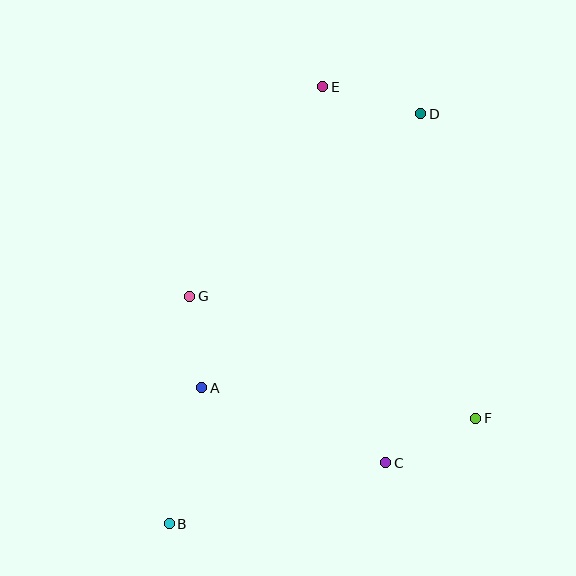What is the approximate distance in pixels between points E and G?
The distance between E and G is approximately 248 pixels.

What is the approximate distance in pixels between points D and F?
The distance between D and F is approximately 309 pixels.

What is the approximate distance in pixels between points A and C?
The distance between A and C is approximately 199 pixels.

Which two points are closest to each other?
Points A and G are closest to each other.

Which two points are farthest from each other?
Points B and D are farthest from each other.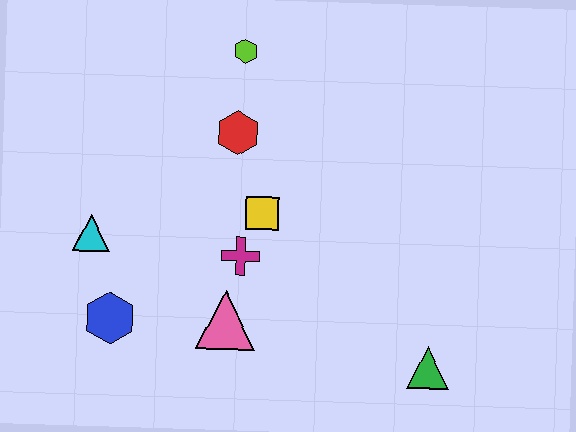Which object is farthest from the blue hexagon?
The green triangle is farthest from the blue hexagon.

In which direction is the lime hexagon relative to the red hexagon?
The lime hexagon is above the red hexagon.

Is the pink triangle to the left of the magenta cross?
Yes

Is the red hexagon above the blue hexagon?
Yes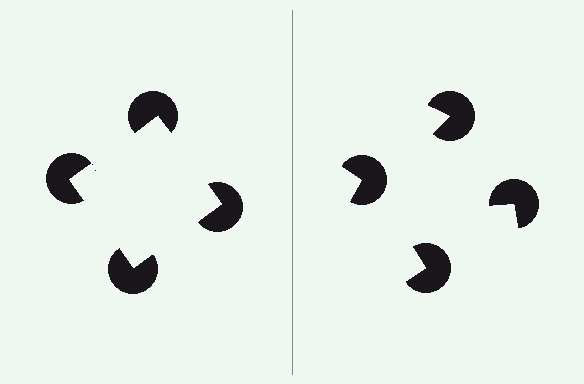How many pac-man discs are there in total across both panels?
8 — 4 on each side.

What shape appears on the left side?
An illusory square.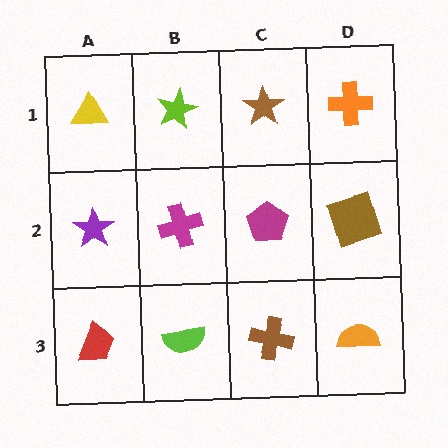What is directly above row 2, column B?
A lime star.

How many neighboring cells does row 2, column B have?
4.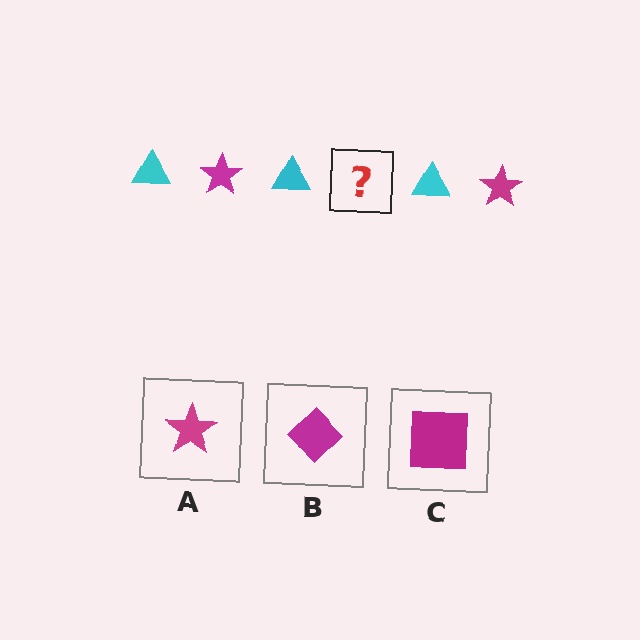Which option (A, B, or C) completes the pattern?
A.